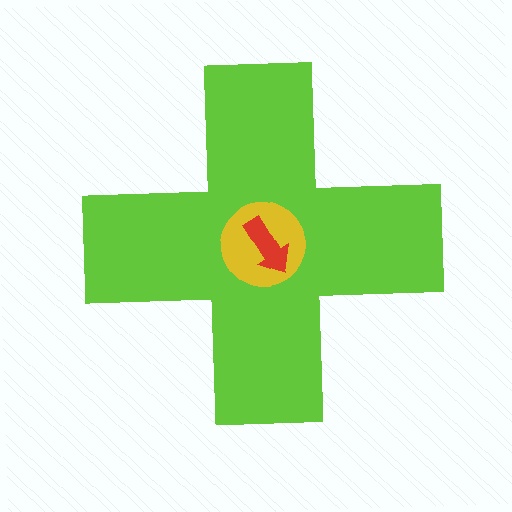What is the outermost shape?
The lime cross.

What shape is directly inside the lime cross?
The yellow circle.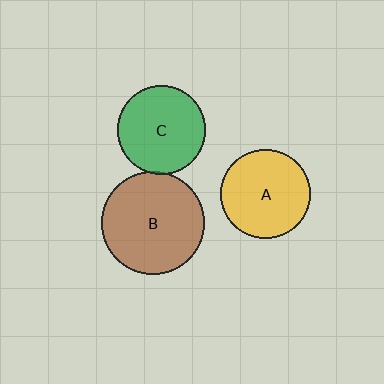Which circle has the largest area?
Circle B (brown).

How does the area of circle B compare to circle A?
Approximately 1.3 times.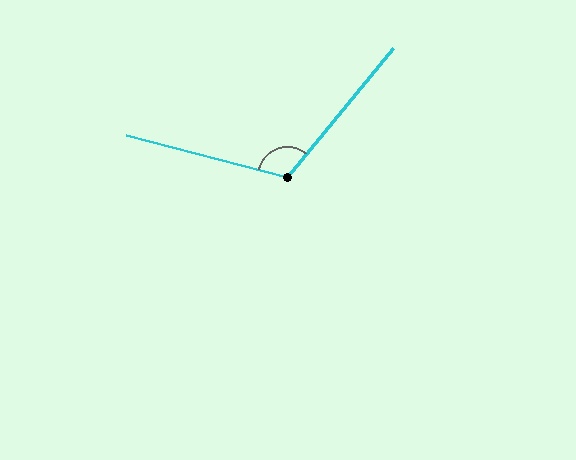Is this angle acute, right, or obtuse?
It is obtuse.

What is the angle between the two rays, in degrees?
Approximately 115 degrees.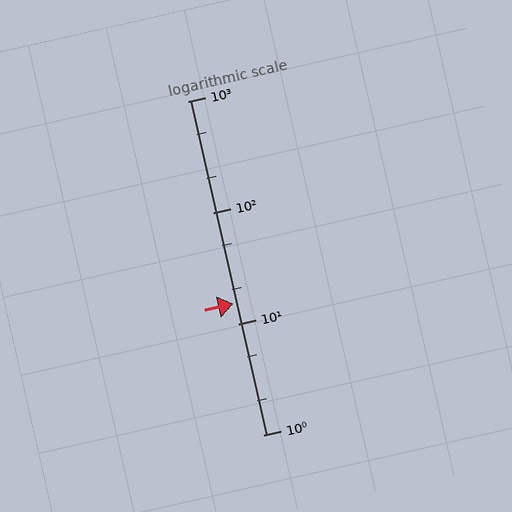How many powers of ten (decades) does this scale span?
The scale spans 3 decades, from 1 to 1000.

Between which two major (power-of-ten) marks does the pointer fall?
The pointer is between 10 and 100.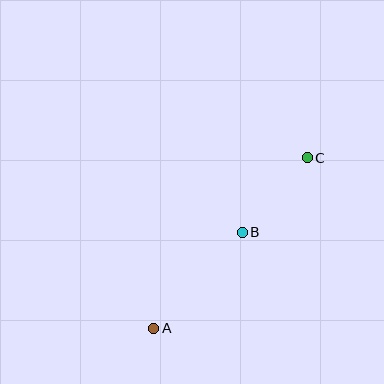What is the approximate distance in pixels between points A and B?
The distance between A and B is approximately 131 pixels.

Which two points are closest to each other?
Points B and C are closest to each other.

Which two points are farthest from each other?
Points A and C are farthest from each other.